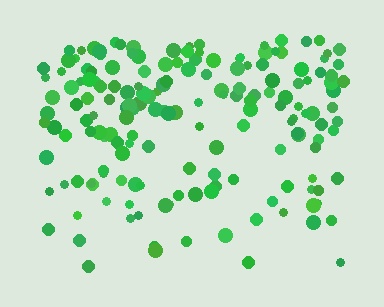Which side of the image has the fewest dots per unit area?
The bottom.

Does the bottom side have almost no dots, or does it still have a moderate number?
Still a moderate number, just noticeably fewer than the top.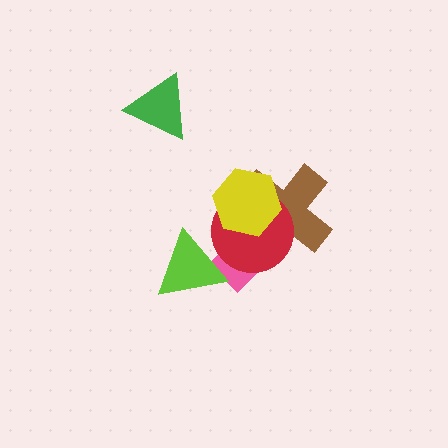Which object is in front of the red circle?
The yellow hexagon is in front of the red circle.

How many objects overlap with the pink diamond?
2 objects overlap with the pink diamond.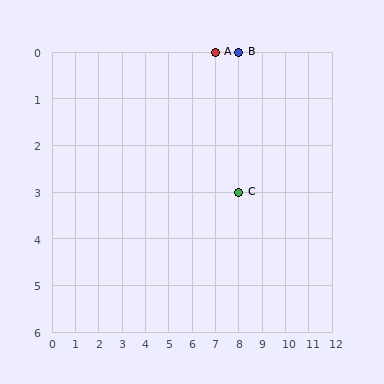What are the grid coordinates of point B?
Point B is at grid coordinates (8, 0).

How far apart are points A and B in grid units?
Points A and B are 1 column apart.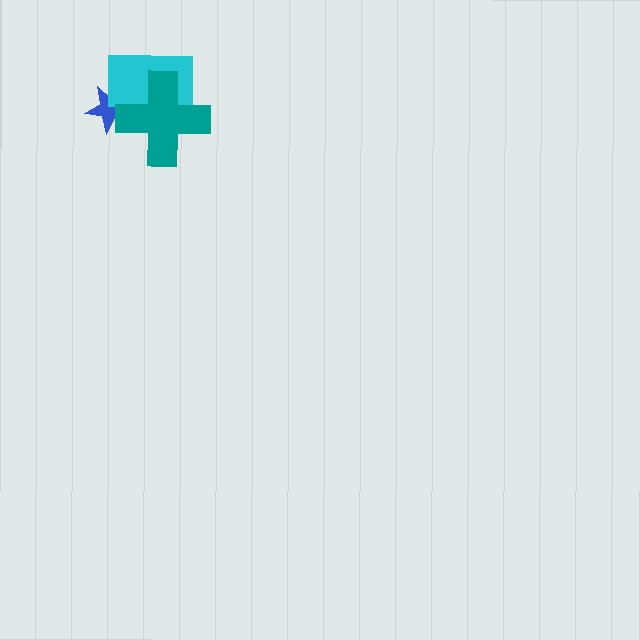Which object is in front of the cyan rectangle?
The teal cross is in front of the cyan rectangle.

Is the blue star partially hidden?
Yes, it is partially covered by another shape.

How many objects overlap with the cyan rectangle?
2 objects overlap with the cyan rectangle.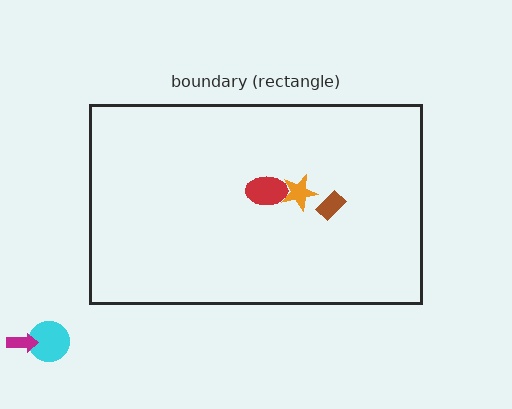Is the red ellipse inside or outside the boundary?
Inside.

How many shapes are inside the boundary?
3 inside, 2 outside.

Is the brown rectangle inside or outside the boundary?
Inside.